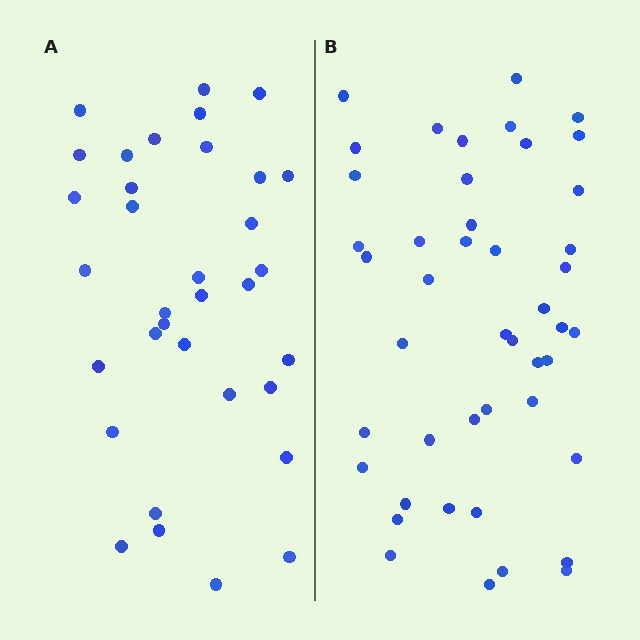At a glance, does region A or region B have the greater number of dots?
Region B (the right region) has more dots.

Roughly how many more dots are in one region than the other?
Region B has roughly 12 or so more dots than region A.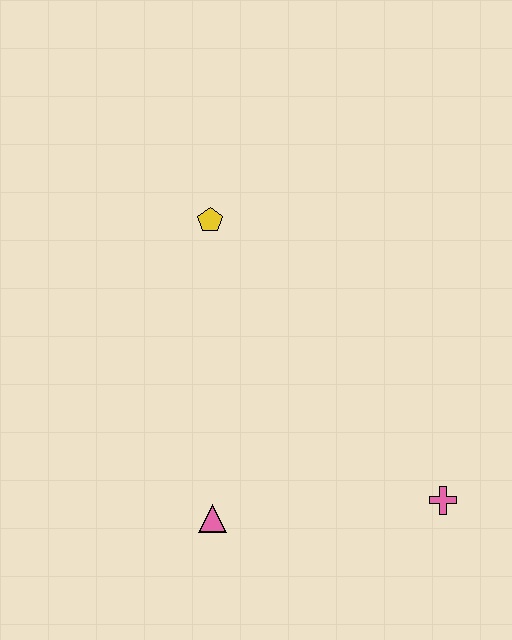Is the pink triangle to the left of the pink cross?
Yes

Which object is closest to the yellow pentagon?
The pink triangle is closest to the yellow pentagon.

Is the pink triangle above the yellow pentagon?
No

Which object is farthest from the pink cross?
The yellow pentagon is farthest from the pink cross.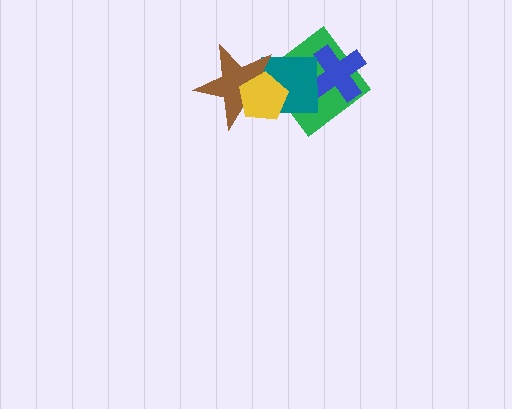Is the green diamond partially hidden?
Yes, it is partially covered by another shape.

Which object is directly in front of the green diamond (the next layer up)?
The blue cross is directly in front of the green diamond.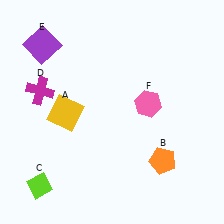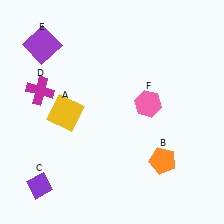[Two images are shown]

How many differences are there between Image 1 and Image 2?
There is 1 difference between the two images.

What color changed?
The diamond (C) changed from lime in Image 1 to purple in Image 2.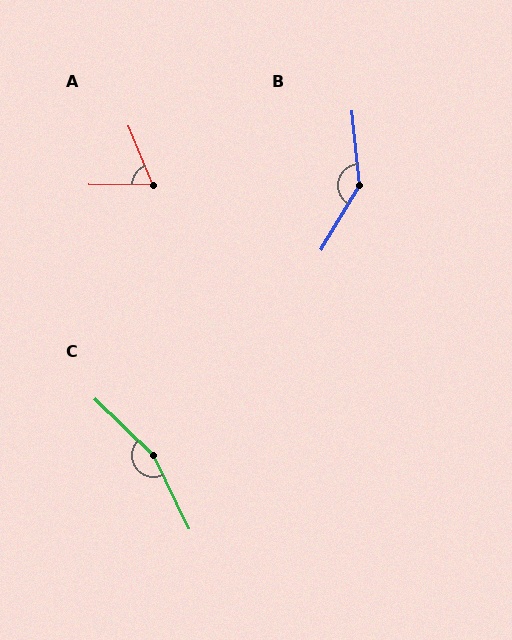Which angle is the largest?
C, at approximately 160 degrees.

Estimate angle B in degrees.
Approximately 144 degrees.